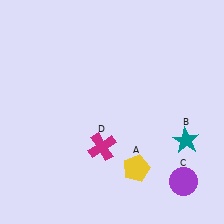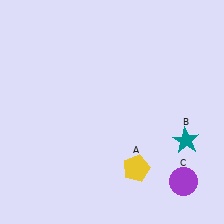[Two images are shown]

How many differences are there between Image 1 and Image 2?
There is 1 difference between the two images.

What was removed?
The magenta cross (D) was removed in Image 2.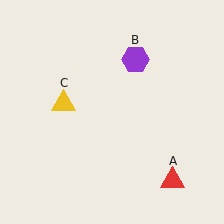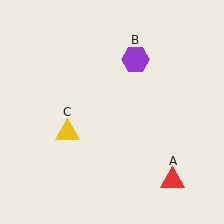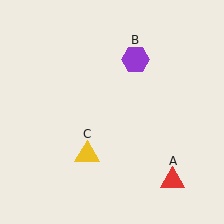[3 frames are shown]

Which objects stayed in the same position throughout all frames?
Red triangle (object A) and purple hexagon (object B) remained stationary.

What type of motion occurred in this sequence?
The yellow triangle (object C) rotated counterclockwise around the center of the scene.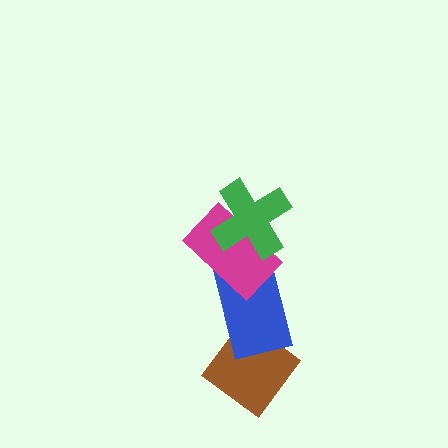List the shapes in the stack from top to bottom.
From top to bottom: the green cross, the magenta rectangle, the blue rectangle, the brown diamond.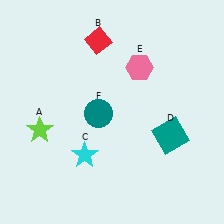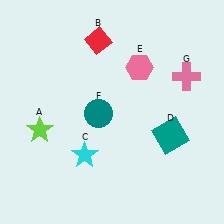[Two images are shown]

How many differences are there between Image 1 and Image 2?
There is 1 difference between the two images.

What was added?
A pink cross (G) was added in Image 2.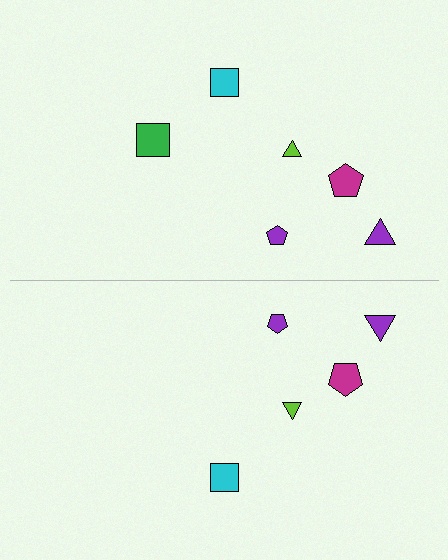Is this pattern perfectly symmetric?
No, the pattern is not perfectly symmetric. A green square is missing from the bottom side.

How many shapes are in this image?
There are 11 shapes in this image.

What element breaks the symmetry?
A green square is missing from the bottom side.